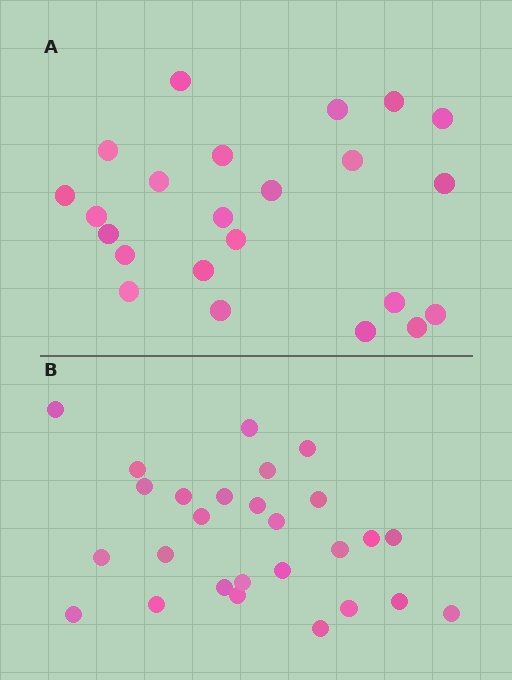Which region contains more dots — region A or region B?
Region B (the bottom region) has more dots.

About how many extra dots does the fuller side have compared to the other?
Region B has about 4 more dots than region A.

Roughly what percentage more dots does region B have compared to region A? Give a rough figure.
About 15% more.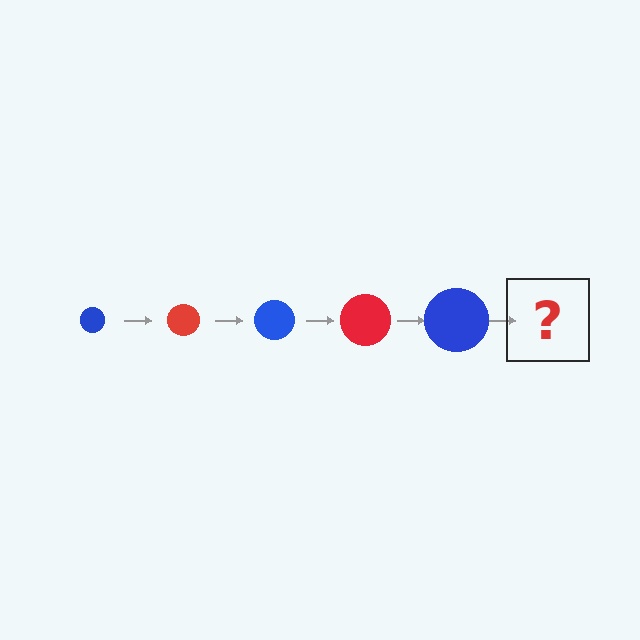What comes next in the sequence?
The next element should be a red circle, larger than the previous one.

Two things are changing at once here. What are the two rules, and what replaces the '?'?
The two rules are that the circle grows larger each step and the color cycles through blue and red. The '?' should be a red circle, larger than the previous one.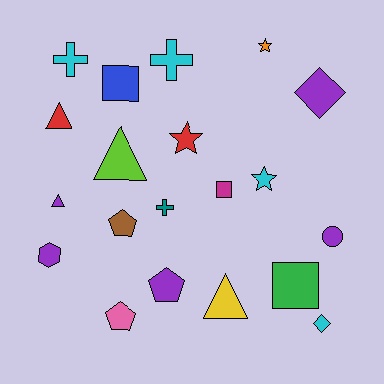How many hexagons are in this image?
There is 1 hexagon.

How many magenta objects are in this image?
There is 1 magenta object.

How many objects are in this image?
There are 20 objects.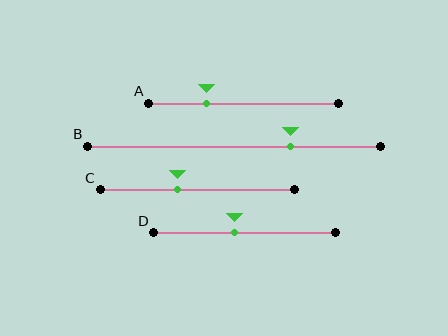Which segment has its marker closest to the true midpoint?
Segment D has its marker closest to the true midpoint.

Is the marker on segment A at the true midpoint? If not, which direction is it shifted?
No, the marker on segment A is shifted to the left by about 19% of the segment length.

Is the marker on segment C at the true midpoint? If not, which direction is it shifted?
No, the marker on segment C is shifted to the left by about 10% of the segment length.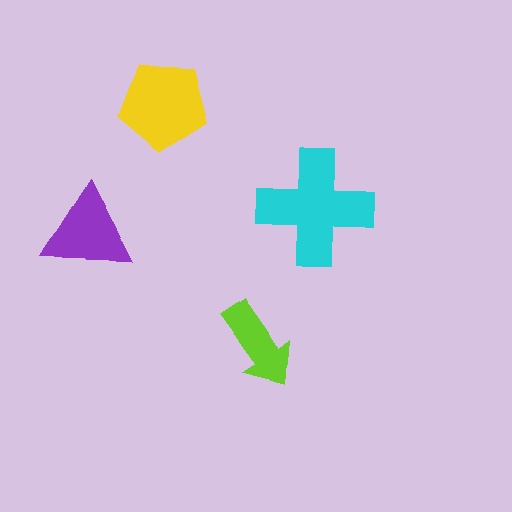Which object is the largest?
The cyan cross.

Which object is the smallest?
The lime arrow.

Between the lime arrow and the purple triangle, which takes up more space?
The purple triangle.